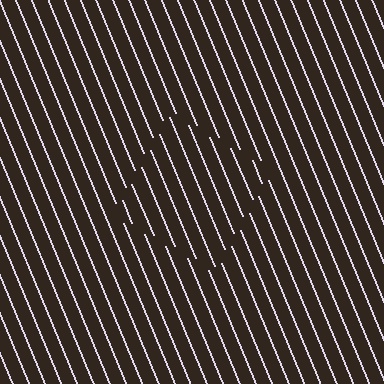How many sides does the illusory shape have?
4 sides — the line-ends trace a square.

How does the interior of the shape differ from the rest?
The interior of the shape contains the same grating, shifted by half a period — the contour is defined by the phase discontinuity where line-ends from the inner and outer gratings abut.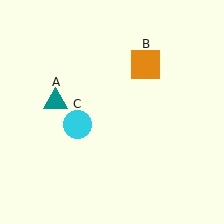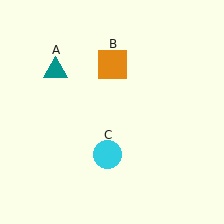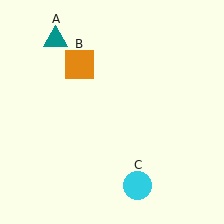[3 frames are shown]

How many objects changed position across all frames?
3 objects changed position: teal triangle (object A), orange square (object B), cyan circle (object C).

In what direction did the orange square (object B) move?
The orange square (object B) moved left.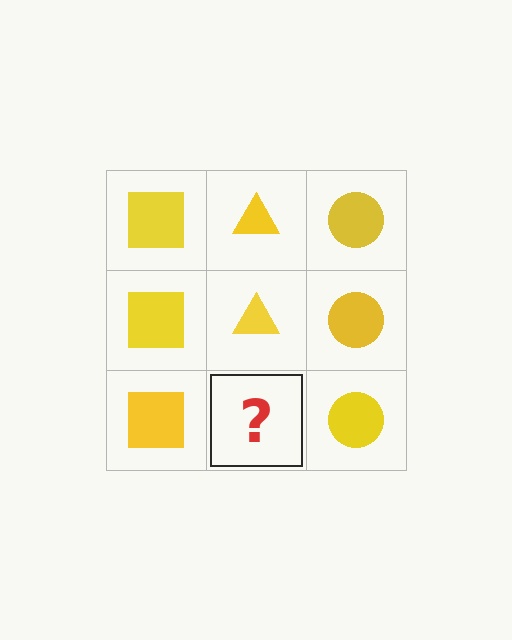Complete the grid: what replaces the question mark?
The question mark should be replaced with a yellow triangle.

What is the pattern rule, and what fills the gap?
The rule is that each column has a consistent shape. The gap should be filled with a yellow triangle.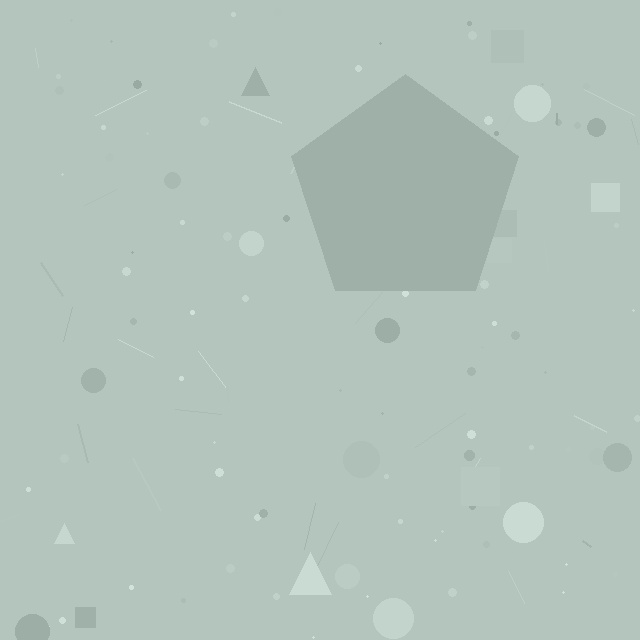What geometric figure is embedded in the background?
A pentagon is embedded in the background.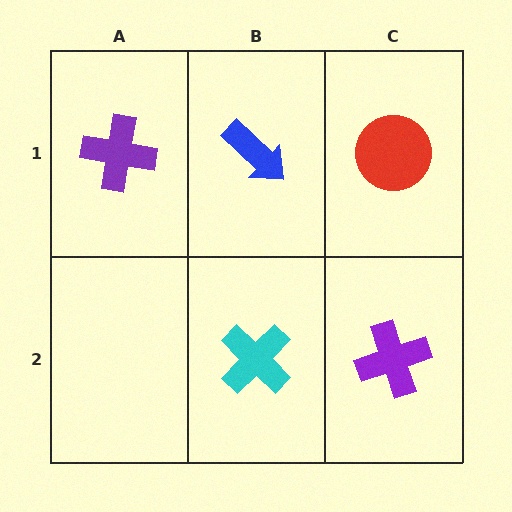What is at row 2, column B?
A cyan cross.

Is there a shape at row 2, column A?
No, that cell is empty.